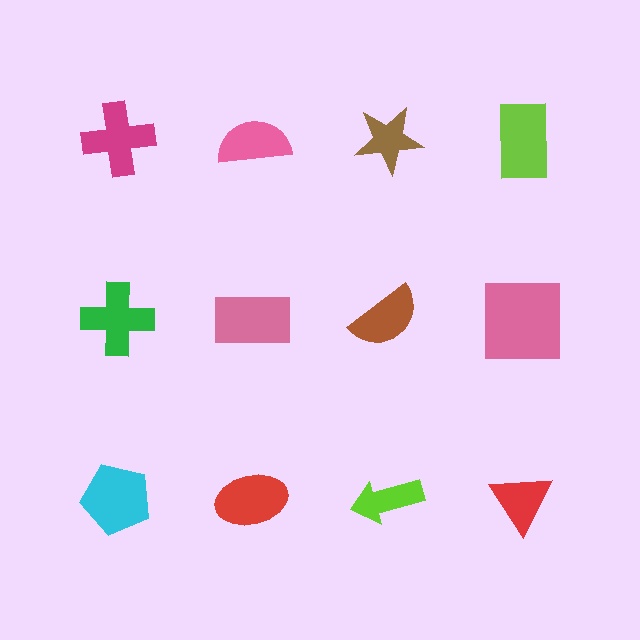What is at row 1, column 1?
A magenta cross.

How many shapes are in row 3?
4 shapes.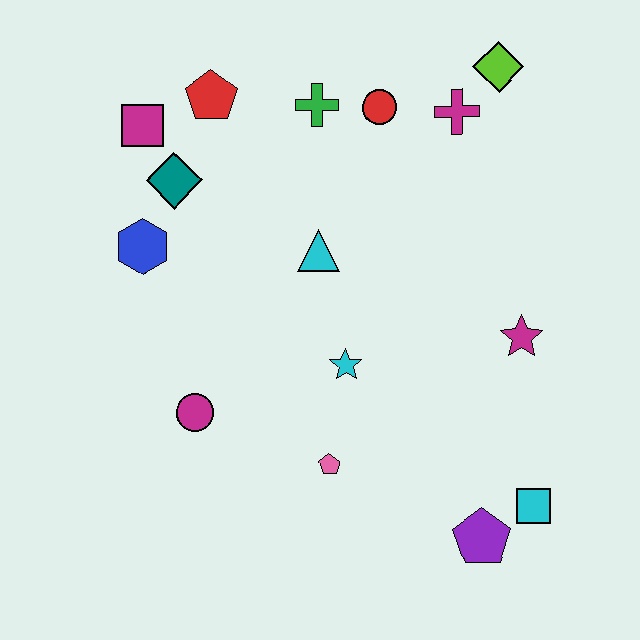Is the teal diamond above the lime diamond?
No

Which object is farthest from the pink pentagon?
The lime diamond is farthest from the pink pentagon.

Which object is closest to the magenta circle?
The pink pentagon is closest to the magenta circle.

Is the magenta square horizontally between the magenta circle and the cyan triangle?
No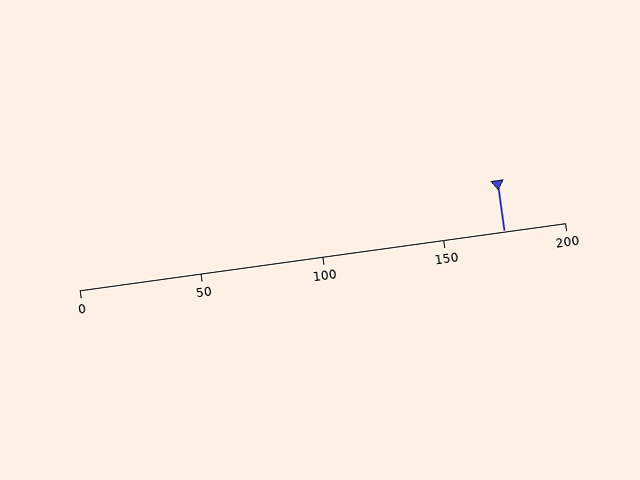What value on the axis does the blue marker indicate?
The marker indicates approximately 175.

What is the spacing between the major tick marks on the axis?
The major ticks are spaced 50 apart.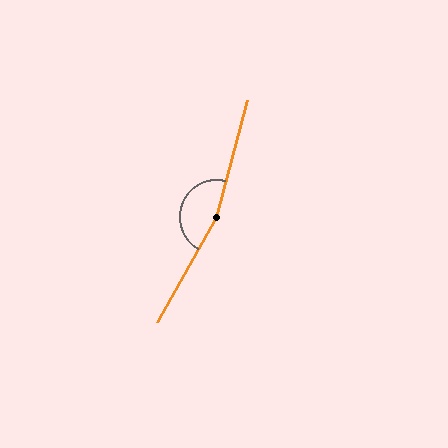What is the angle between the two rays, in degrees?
Approximately 166 degrees.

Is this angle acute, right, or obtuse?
It is obtuse.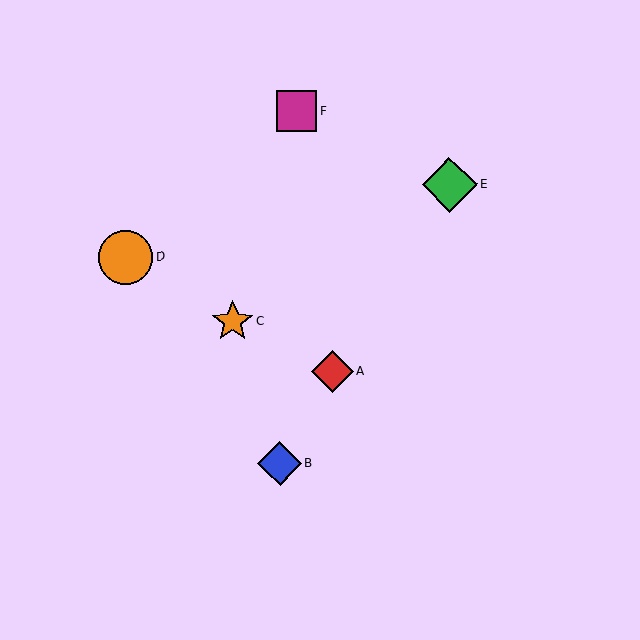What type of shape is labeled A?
Shape A is a red diamond.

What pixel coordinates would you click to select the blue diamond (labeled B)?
Click at (280, 464) to select the blue diamond B.